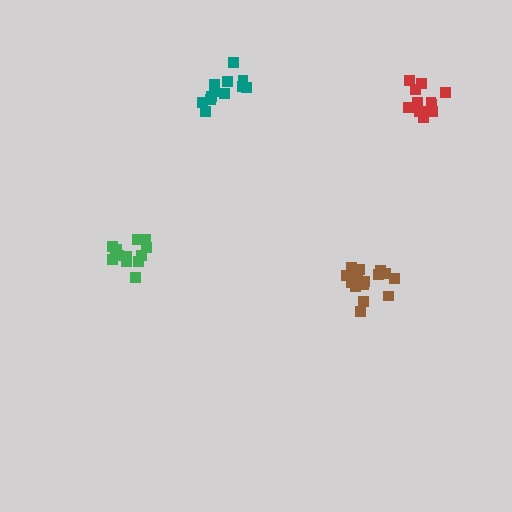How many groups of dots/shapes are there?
There are 4 groups.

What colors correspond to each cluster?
The clusters are colored: teal, red, brown, green.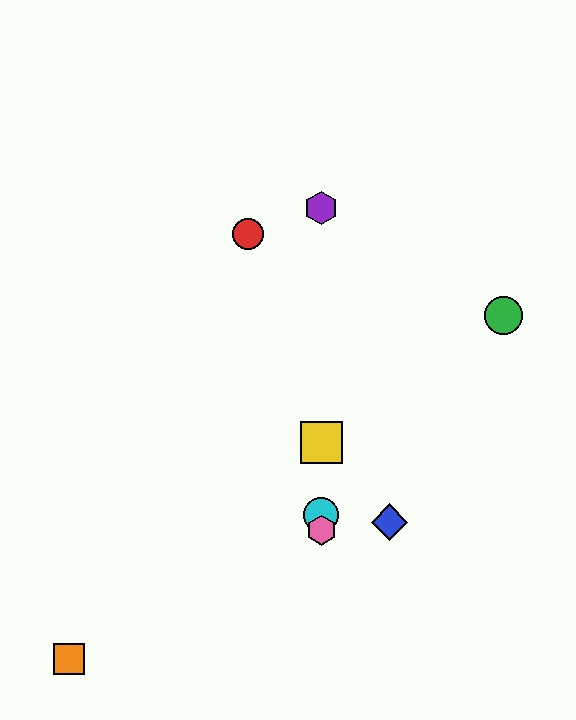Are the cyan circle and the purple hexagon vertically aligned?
Yes, both are at x≈321.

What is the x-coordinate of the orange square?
The orange square is at x≈69.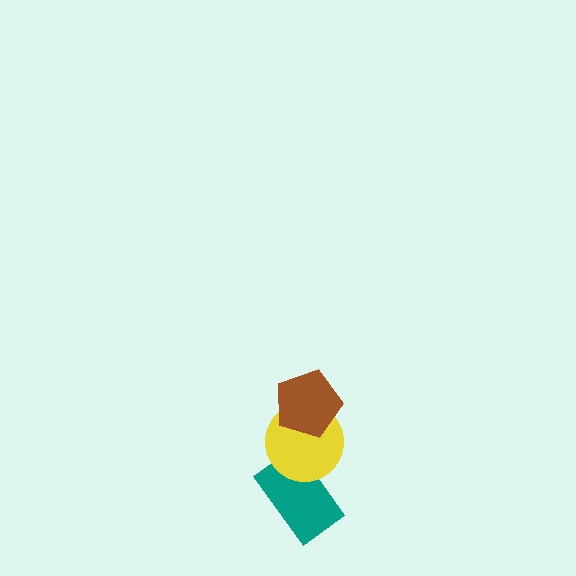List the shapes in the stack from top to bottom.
From top to bottom: the brown pentagon, the yellow circle, the teal rectangle.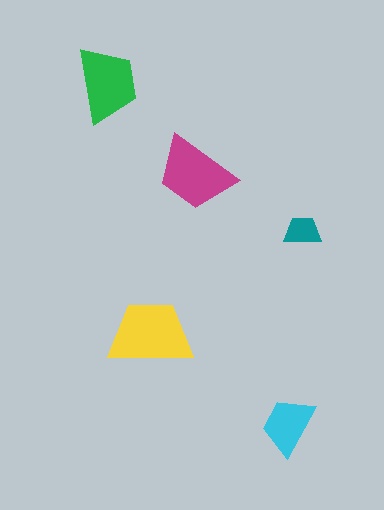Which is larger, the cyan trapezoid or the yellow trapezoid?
The yellow one.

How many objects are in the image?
There are 5 objects in the image.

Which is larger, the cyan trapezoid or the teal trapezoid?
The cyan one.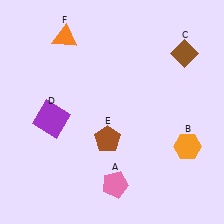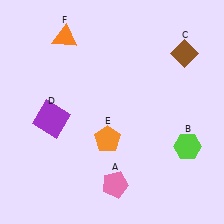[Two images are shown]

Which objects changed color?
B changed from orange to lime. E changed from brown to orange.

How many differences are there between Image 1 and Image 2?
There are 2 differences between the two images.